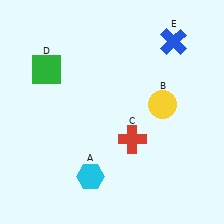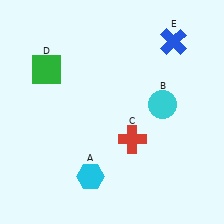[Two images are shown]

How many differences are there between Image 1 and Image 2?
There is 1 difference between the two images.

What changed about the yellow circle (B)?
In Image 1, B is yellow. In Image 2, it changed to cyan.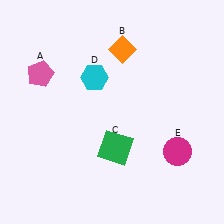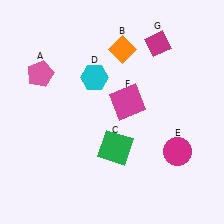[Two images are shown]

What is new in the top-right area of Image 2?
A magenta diamond (G) was added in the top-right area of Image 2.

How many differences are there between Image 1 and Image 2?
There are 2 differences between the two images.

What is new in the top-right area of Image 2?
A magenta square (F) was added in the top-right area of Image 2.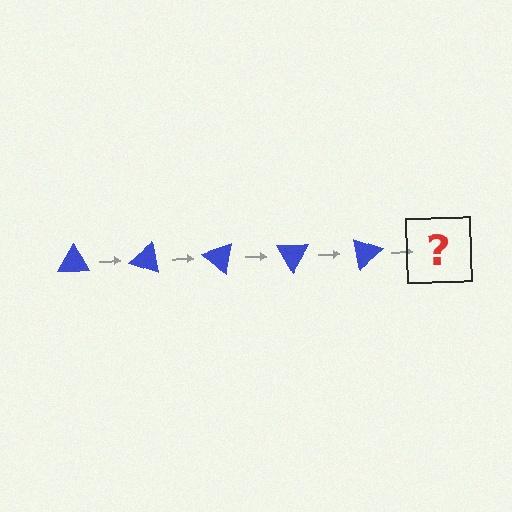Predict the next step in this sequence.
The next step is a blue triangle rotated 100 degrees.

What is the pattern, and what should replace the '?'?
The pattern is that the triangle rotates 20 degrees each step. The '?' should be a blue triangle rotated 100 degrees.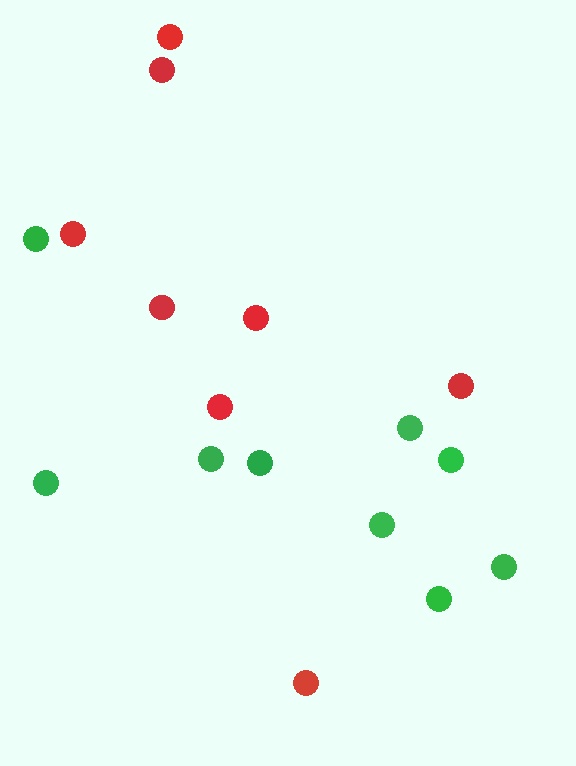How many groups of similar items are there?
There are 2 groups: one group of red circles (8) and one group of green circles (9).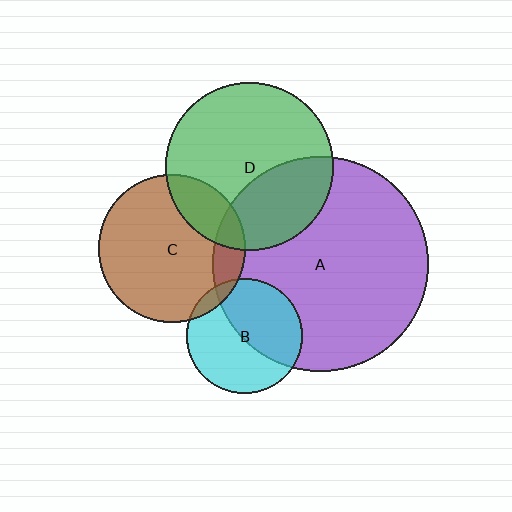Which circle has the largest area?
Circle A (purple).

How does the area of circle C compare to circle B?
Approximately 1.6 times.